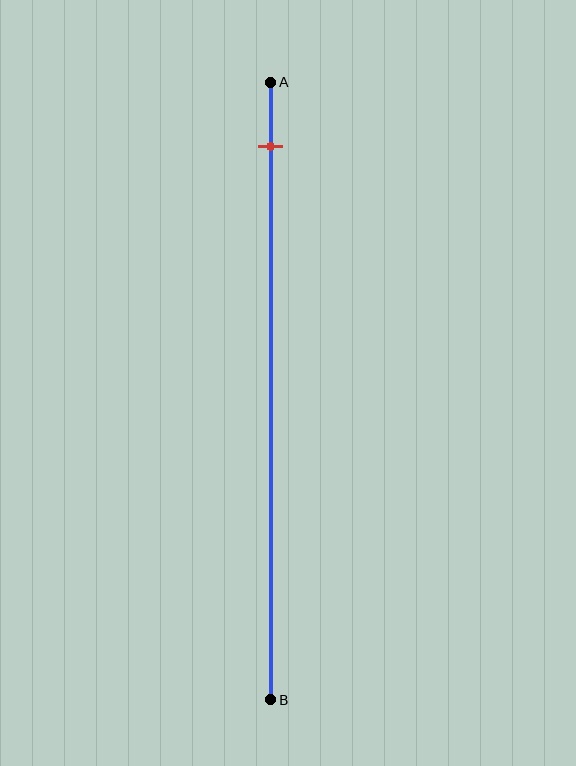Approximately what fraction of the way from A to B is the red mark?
The red mark is approximately 10% of the way from A to B.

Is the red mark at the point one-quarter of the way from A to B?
No, the mark is at about 10% from A, not at the 25% one-quarter point.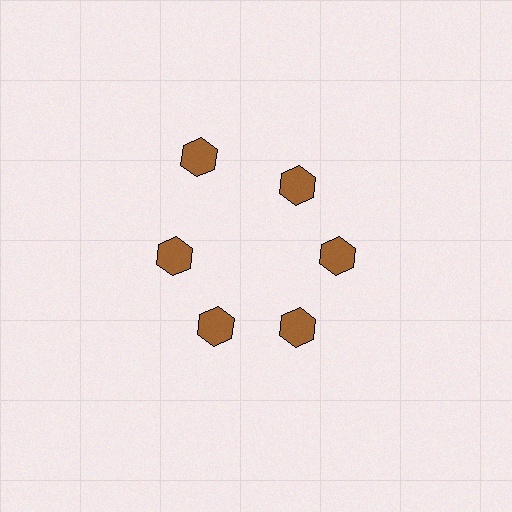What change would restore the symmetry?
The symmetry would be restored by moving it inward, back onto the ring so that all 6 hexagons sit at equal angles and equal distance from the center.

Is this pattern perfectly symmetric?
No. The 6 brown hexagons are arranged in a ring, but one element near the 11 o'clock position is pushed outward from the center, breaking the 6-fold rotational symmetry.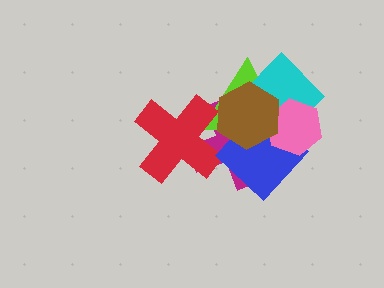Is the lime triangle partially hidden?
Yes, it is partially covered by another shape.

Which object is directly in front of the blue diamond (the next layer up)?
The pink hexagon is directly in front of the blue diamond.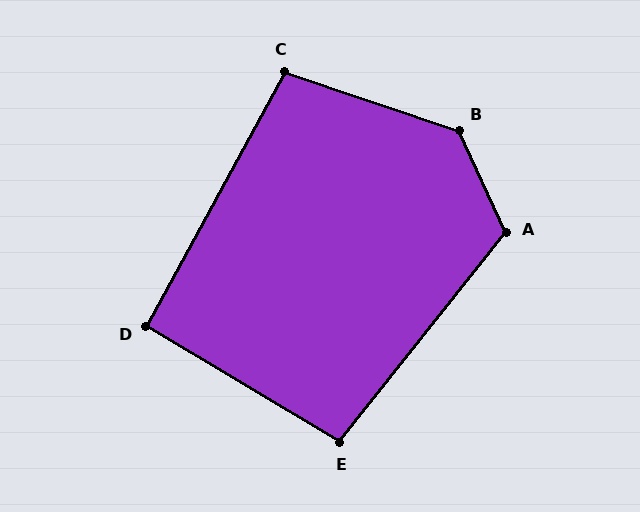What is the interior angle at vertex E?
Approximately 97 degrees (obtuse).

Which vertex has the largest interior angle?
B, at approximately 133 degrees.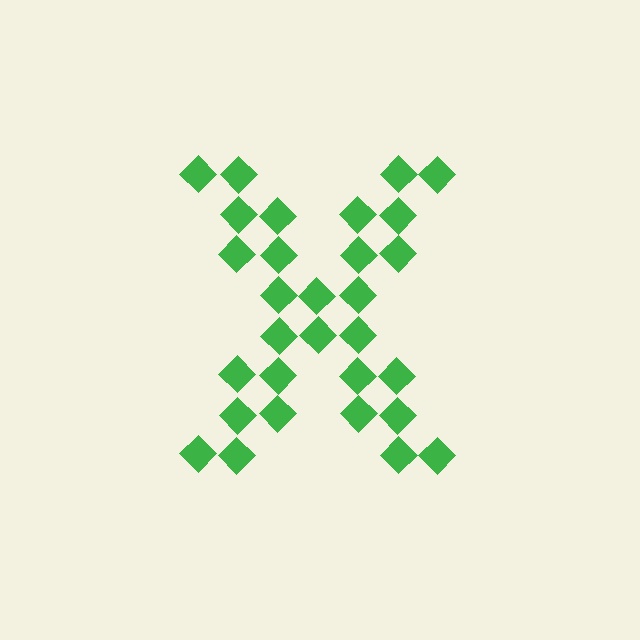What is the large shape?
The large shape is the letter X.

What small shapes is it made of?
It is made of small diamonds.